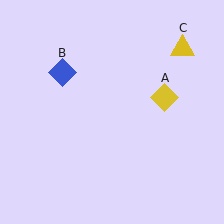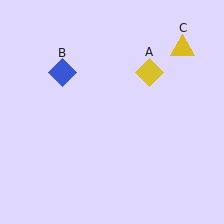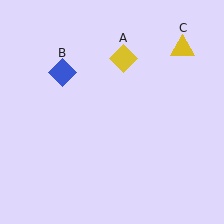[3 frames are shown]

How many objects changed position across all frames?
1 object changed position: yellow diamond (object A).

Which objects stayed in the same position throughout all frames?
Blue diamond (object B) and yellow triangle (object C) remained stationary.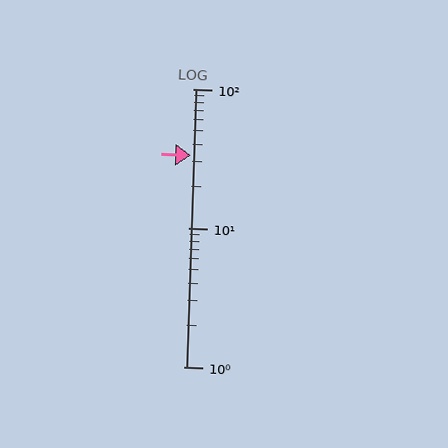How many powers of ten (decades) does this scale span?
The scale spans 2 decades, from 1 to 100.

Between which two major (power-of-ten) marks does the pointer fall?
The pointer is between 10 and 100.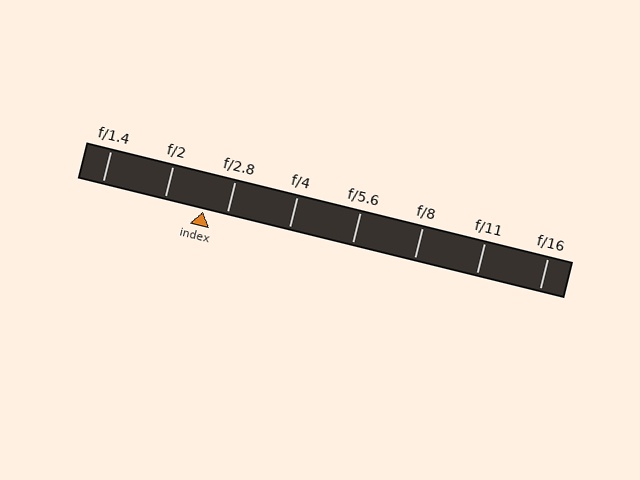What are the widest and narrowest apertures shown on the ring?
The widest aperture shown is f/1.4 and the narrowest is f/16.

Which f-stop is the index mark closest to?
The index mark is closest to f/2.8.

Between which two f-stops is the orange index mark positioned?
The index mark is between f/2 and f/2.8.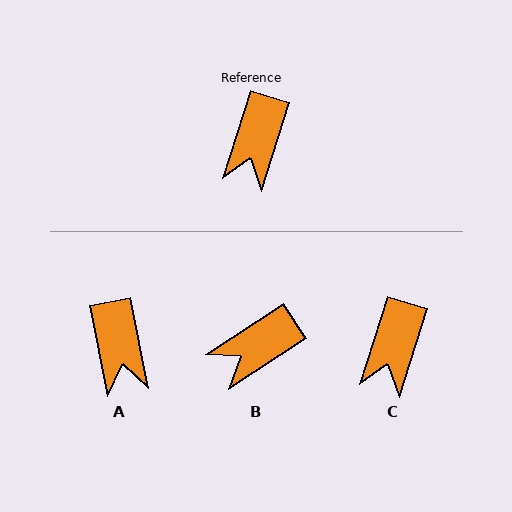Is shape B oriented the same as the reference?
No, it is off by about 39 degrees.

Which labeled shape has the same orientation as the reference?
C.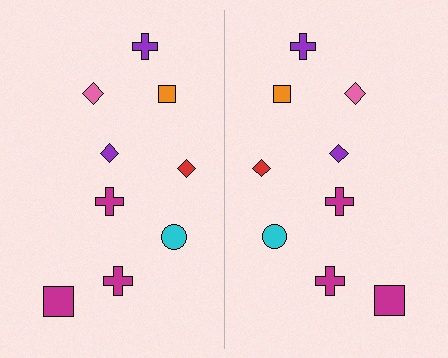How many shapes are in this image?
There are 18 shapes in this image.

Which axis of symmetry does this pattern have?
The pattern has a vertical axis of symmetry running through the center of the image.